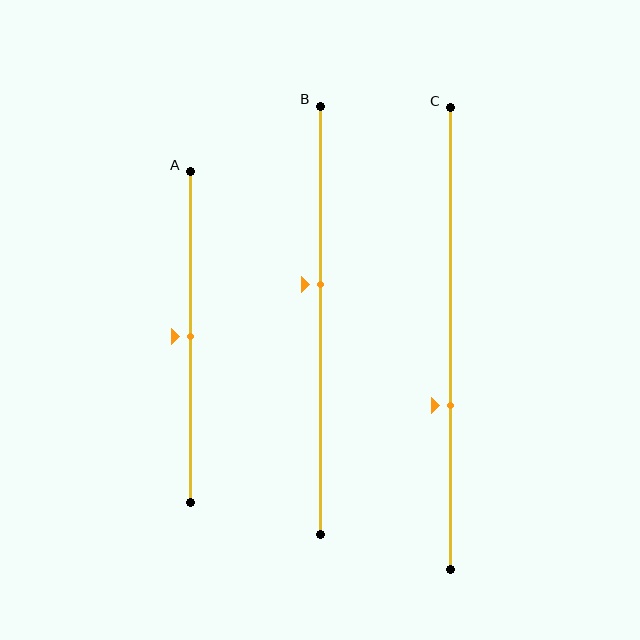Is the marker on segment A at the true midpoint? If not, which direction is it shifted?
Yes, the marker on segment A is at the true midpoint.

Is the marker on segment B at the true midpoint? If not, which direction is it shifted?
No, the marker on segment B is shifted upward by about 8% of the segment length.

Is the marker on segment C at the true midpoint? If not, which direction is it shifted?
No, the marker on segment C is shifted downward by about 15% of the segment length.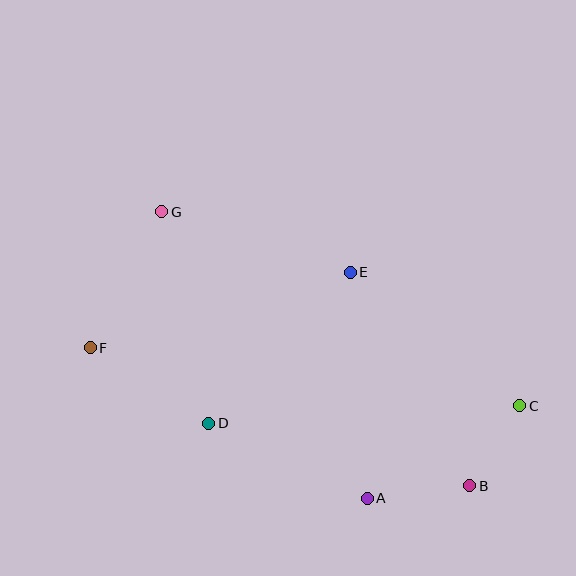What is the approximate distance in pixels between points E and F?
The distance between E and F is approximately 271 pixels.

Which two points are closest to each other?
Points B and C are closest to each other.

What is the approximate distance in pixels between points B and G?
The distance between B and G is approximately 413 pixels.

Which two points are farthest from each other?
Points C and F are farthest from each other.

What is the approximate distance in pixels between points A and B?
The distance between A and B is approximately 103 pixels.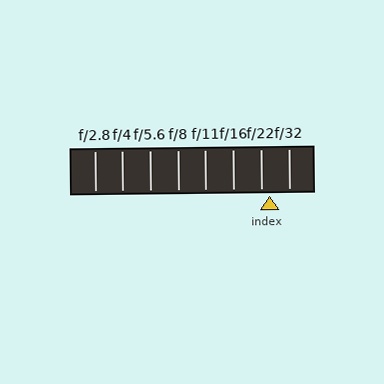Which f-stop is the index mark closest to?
The index mark is closest to f/22.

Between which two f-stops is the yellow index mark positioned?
The index mark is between f/22 and f/32.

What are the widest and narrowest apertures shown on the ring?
The widest aperture shown is f/2.8 and the narrowest is f/32.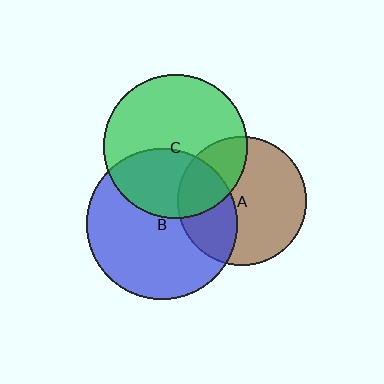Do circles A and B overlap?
Yes.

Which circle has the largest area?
Circle B (blue).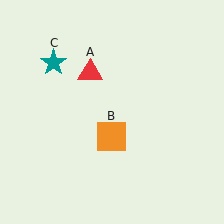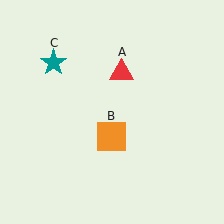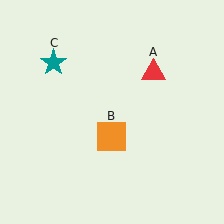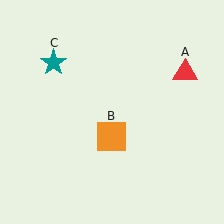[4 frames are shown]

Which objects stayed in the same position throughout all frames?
Orange square (object B) and teal star (object C) remained stationary.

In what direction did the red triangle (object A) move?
The red triangle (object A) moved right.